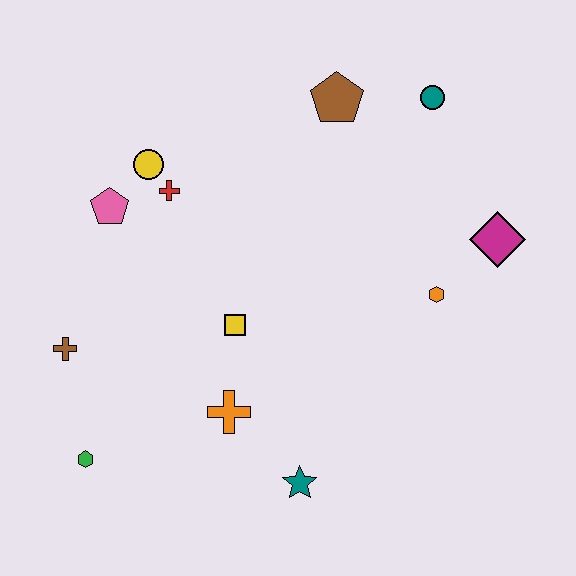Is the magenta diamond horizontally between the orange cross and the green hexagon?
No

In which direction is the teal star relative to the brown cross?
The teal star is to the right of the brown cross.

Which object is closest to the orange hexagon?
The magenta diamond is closest to the orange hexagon.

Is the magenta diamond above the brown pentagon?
No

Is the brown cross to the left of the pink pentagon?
Yes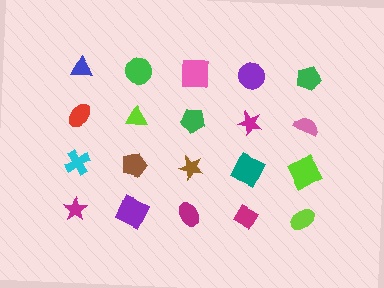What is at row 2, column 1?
A red ellipse.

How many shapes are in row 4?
5 shapes.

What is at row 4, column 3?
A magenta ellipse.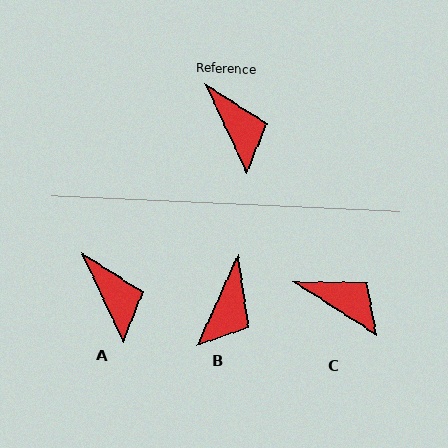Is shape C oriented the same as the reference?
No, it is off by about 32 degrees.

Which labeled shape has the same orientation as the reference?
A.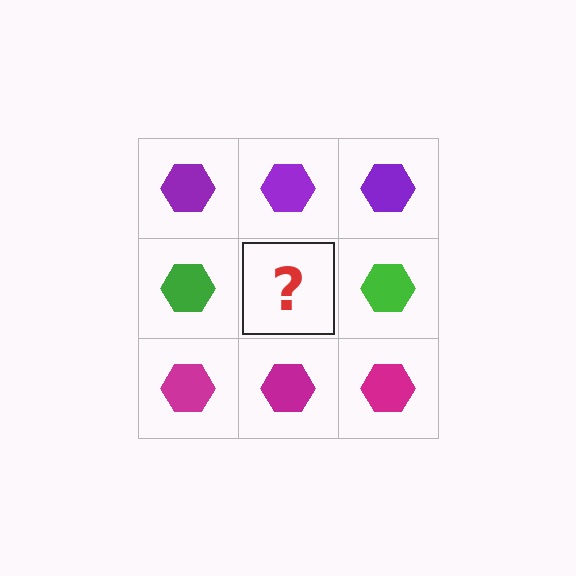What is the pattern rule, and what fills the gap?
The rule is that each row has a consistent color. The gap should be filled with a green hexagon.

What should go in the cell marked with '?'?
The missing cell should contain a green hexagon.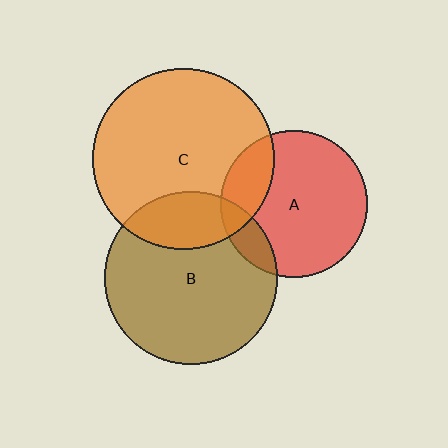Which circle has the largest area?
Circle C (orange).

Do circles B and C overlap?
Yes.